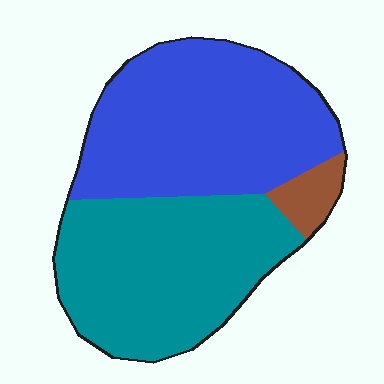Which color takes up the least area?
Brown, at roughly 5%.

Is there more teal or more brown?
Teal.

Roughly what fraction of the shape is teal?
Teal covers roughly 45% of the shape.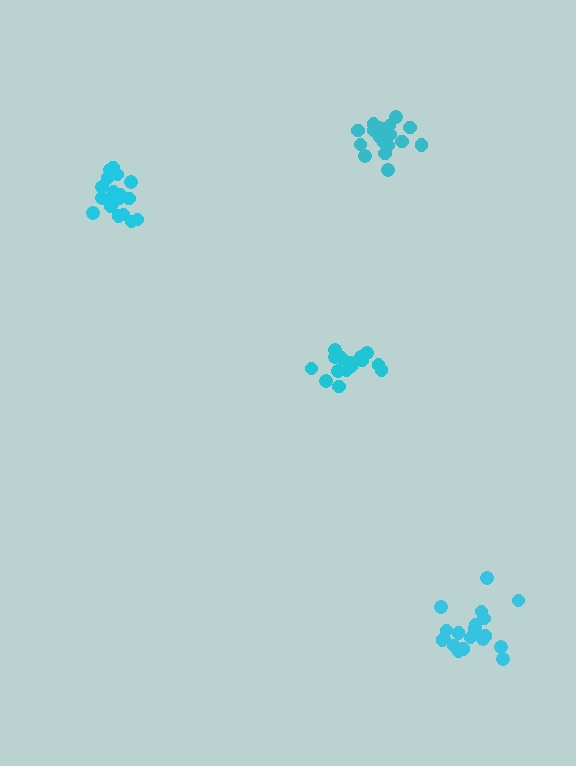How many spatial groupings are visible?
There are 4 spatial groupings.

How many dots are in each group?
Group 1: 19 dots, Group 2: 15 dots, Group 3: 19 dots, Group 4: 19 dots (72 total).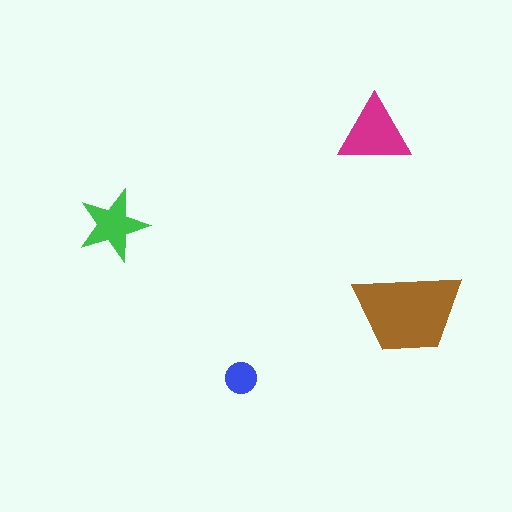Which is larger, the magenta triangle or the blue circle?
The magenta triangle.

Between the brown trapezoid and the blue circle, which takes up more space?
The brown trapezoid.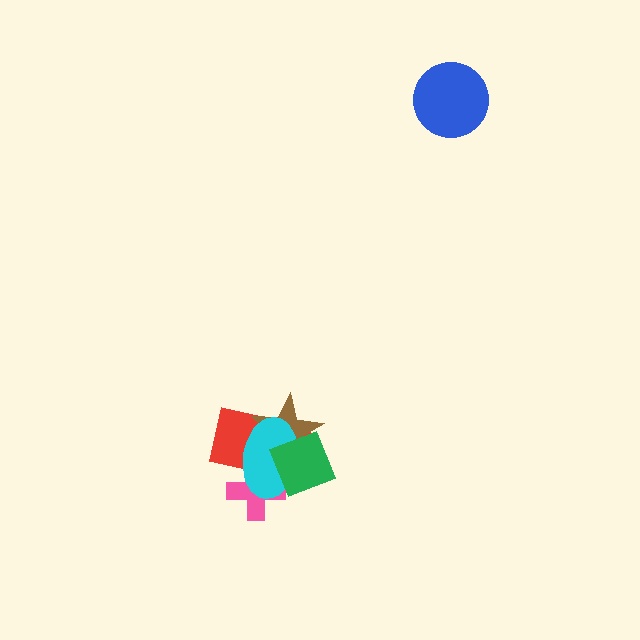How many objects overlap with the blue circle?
0 objects overlap with the blue circle.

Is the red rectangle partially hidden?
Yes, it is partially covered by another shape.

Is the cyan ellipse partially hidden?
Yes, it is partially covered by another shape.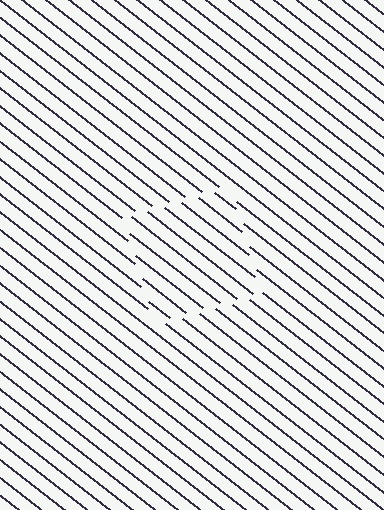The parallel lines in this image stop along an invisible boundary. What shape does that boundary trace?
An illusory square. The interior of the shape contains the same grating, shifted by half a period — the contour is defined by the phase discontinuity where line-ends from the inner and outer gratings abut.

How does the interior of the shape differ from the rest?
The interior of the shape contains the same grating, shifted by half a period — the contour is defined by the phase discontinuity where line-ends from the inner and outer gratings abut.